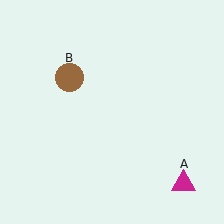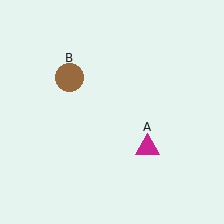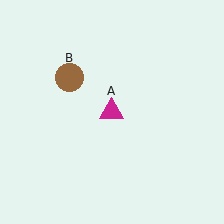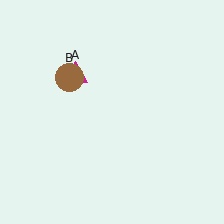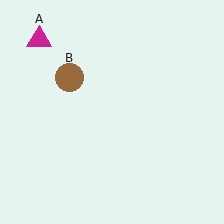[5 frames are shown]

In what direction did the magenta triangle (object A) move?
The magenta triangle (object A) moved up and to the left.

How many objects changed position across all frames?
1 object changed position: magenta triangle (object A).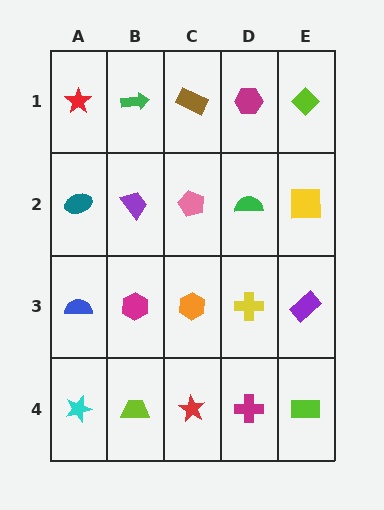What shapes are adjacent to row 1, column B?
A purple trapezoid (row 2, column B), a red star (row 1, column A), a brown rectangle (row 1, column C).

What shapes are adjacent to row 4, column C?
An orange hexagon (row 3, column C), a lime trapezoid (row 4, column B), a magenta cross (row 4, column D).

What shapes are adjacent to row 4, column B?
A magenta hexagon (row 3, column B), a cyan star (row 4, column A), a red star (row 4, column C).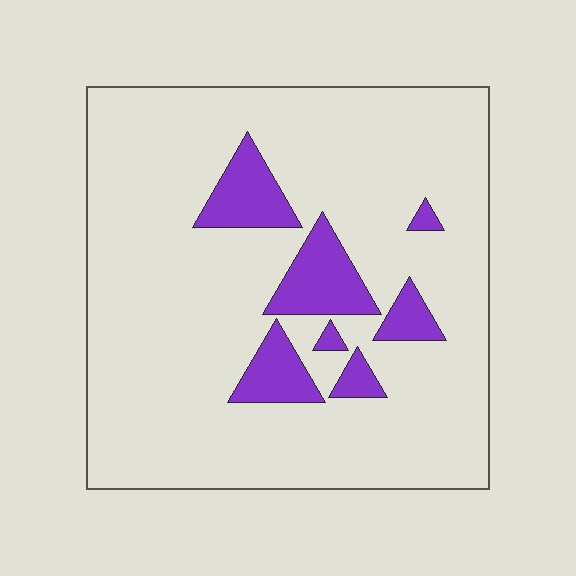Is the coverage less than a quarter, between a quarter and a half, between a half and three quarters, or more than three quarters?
Less than a quarter.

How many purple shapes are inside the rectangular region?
7.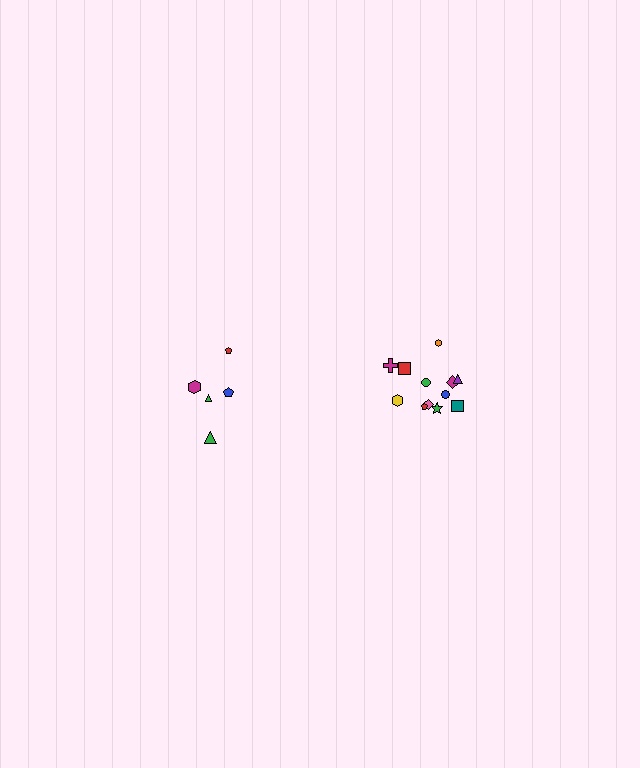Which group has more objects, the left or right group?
The right group.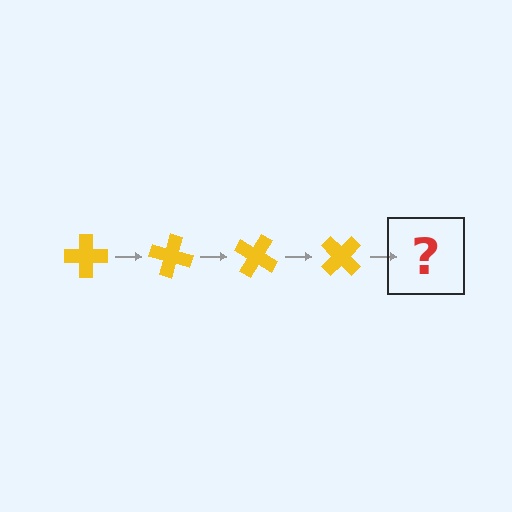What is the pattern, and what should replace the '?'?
The pattern is that the cross rotates 15 degrees each step. The '?' should be a yellow cross rotated 60 degrees.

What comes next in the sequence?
The next element should be a yellow cross rotated 60 degrees.